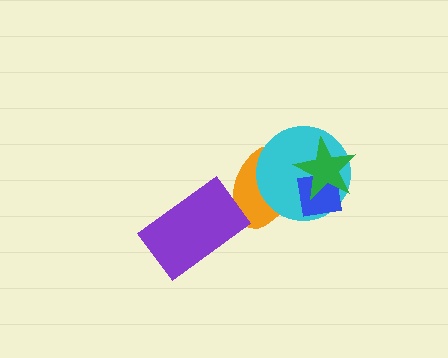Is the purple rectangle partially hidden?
No, no other shape covers it.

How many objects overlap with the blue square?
3 objects overlap with the blue square.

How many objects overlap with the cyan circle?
3 objects overlap with the cyan circle.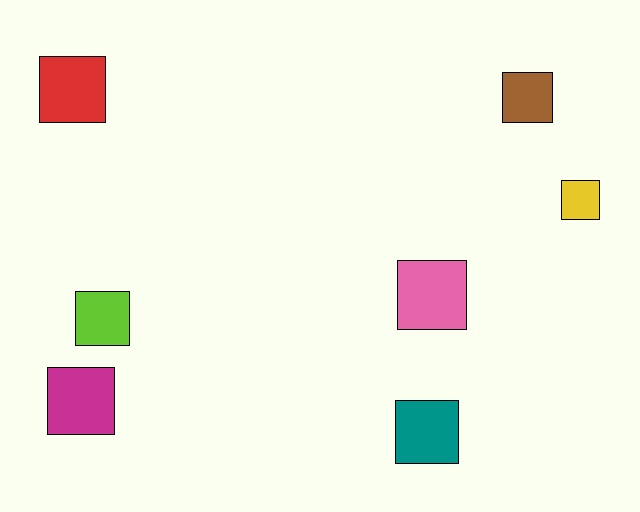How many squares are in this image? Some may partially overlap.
There are 7 squares.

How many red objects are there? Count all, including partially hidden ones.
There is 1 red object.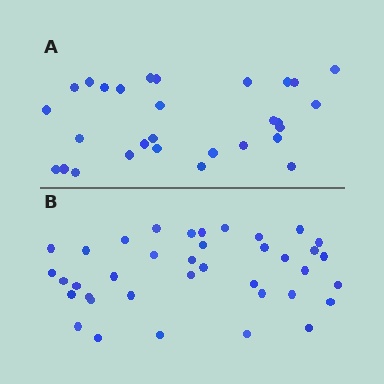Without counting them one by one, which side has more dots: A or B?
Region B (the bottom region) has more dots.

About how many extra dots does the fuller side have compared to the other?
Region B has roughly 8 or so more dots than region A.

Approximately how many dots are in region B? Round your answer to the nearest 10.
About 40 dots. (The exact count is 38, which rounds to 40.)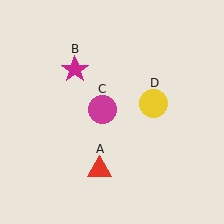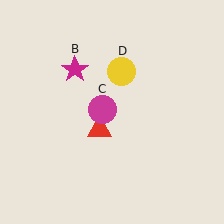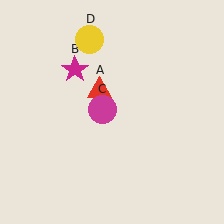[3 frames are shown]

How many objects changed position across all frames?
2 objects changed position: red triangle (object A), yellow circle (object D).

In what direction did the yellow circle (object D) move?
The yellow circle (object D) moved up and to the left.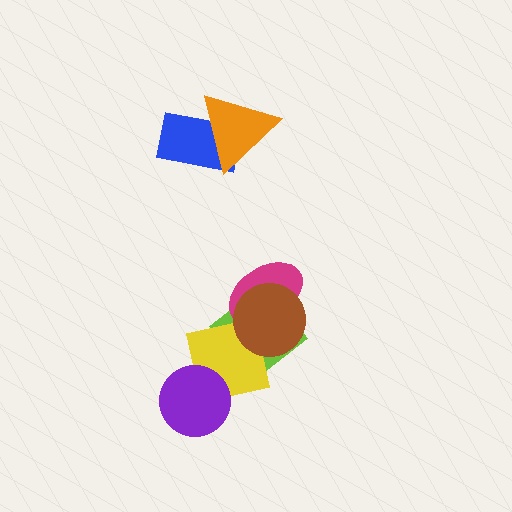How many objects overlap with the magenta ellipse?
3 objects overlap with the magenta ellipse.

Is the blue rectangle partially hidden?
Yes, it is partially covered by another shape.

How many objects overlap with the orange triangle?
1 object overlaps with the orange triangle.